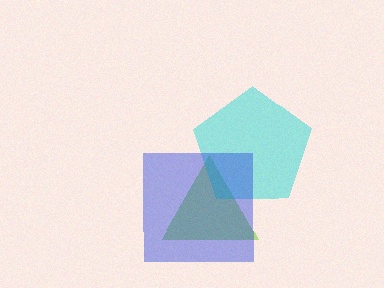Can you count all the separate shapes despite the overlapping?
Yes, there are 3 separate shapes.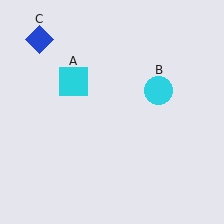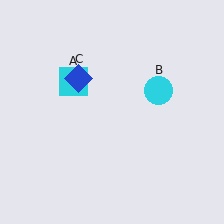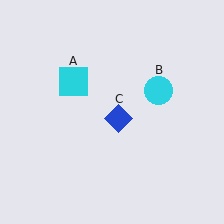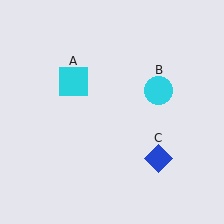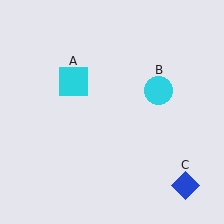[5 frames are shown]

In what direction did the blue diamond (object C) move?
The blue diamond (object C) moved down and to the right.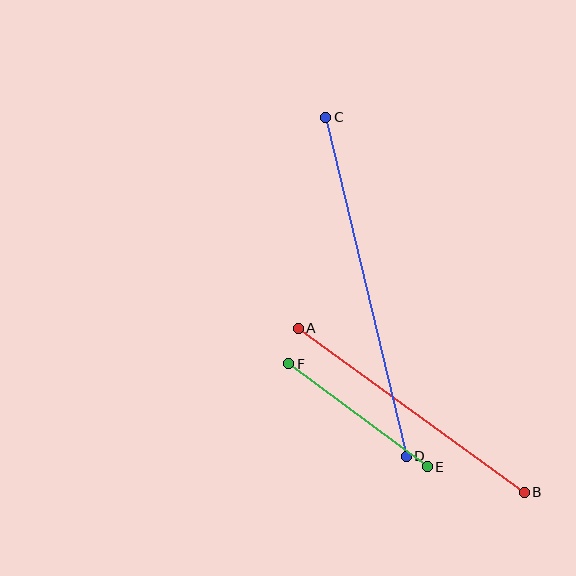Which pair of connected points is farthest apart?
Points C and D are farthest apart.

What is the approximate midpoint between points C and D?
The midpoint is at approximately (366, 287) pixels.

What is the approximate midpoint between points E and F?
The midpoint is at approximately (358, 415) pixels.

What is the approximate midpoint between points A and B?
The midpoint is at approximately (411, 410) pixels.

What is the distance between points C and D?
The distance is approximately 349 pixels.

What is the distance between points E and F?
The distance is approximately 173 pixels.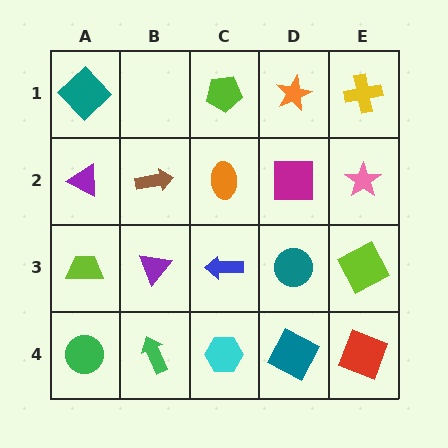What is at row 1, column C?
A lime pentagon.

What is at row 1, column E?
A yellow cross.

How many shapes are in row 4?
5 shapes.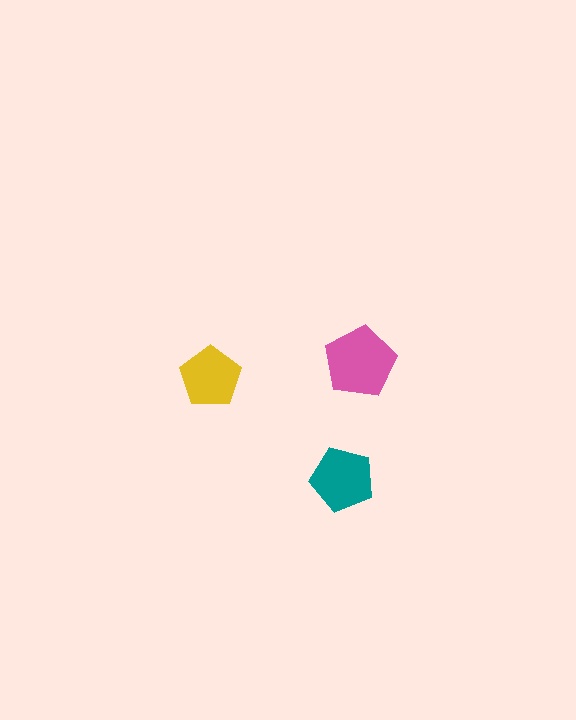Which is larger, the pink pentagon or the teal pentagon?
The pink one.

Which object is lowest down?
The teal pentagon is bottommost.